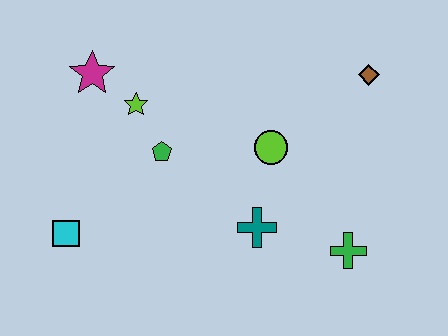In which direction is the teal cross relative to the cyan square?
The teal cross is to the right of the cyan square.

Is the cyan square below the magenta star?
Yes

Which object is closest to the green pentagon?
The lime star is closest to the green pentagon.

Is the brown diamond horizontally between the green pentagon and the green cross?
No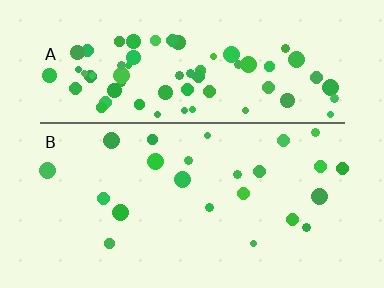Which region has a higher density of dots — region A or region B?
A (the top).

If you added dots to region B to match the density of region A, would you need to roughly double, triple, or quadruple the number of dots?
Approximately triple.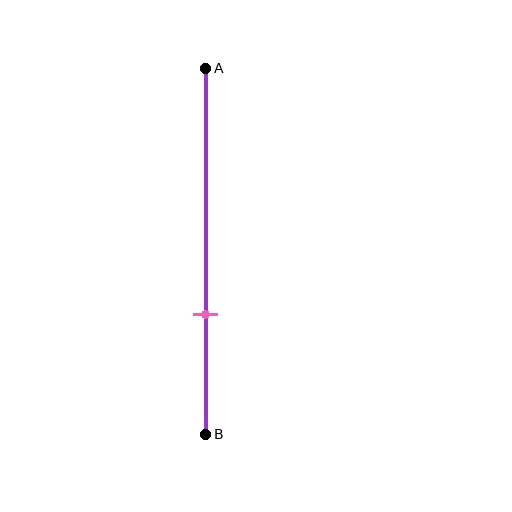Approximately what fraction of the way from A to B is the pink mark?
The pink mark is approximately 65% of the way from A to B.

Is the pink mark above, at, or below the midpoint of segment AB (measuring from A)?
The pink mark is below the midpoint of segment AB.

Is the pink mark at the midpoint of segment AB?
No, the mark is at about 65% from A, not at the 50% midpoint.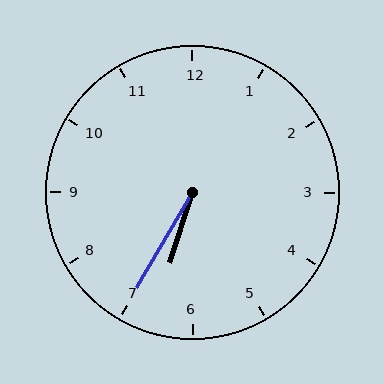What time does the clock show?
6:35.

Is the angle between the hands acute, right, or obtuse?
It is acute.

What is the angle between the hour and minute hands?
Approximately 12 degrees.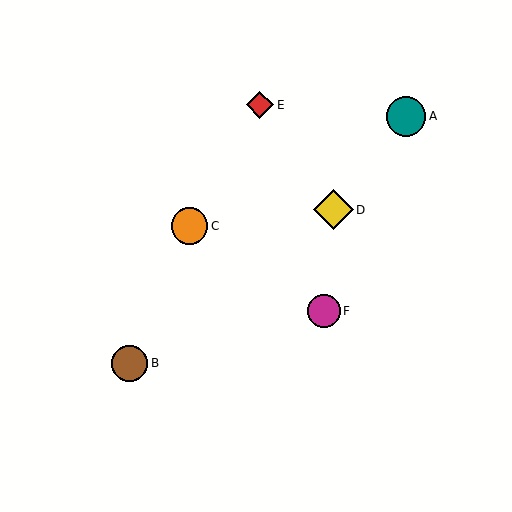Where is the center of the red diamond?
The center of the red diamond is at (260, 105).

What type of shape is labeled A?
Shape A is a teal circle.